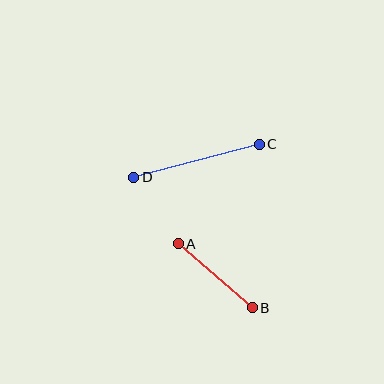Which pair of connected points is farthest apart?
Points C and D are farthest apart.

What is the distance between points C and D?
The distance is approximately 130 pixels.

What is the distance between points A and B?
The distance is approximately 98 pixels.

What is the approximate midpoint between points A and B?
The midpoint is at approximately (215, 276) pixels.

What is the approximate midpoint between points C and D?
The midpoint is at approximately (197, 161) pixels.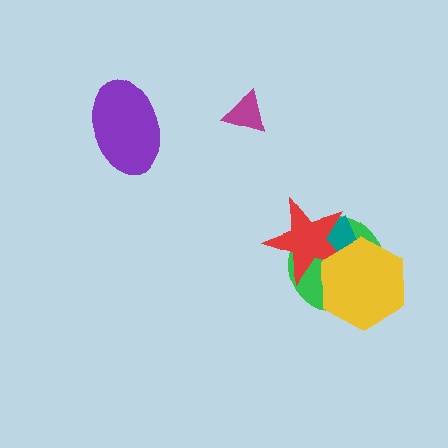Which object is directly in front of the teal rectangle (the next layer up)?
The red star is directly in front of the teal rectangle.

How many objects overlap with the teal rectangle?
3 objects overlap with the teal rectangle.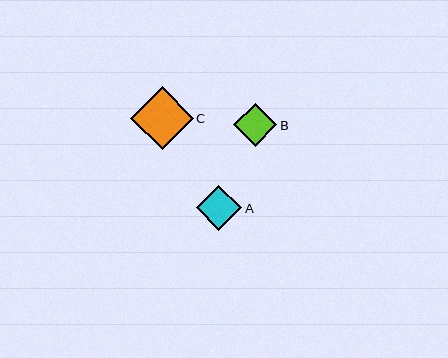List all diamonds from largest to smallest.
From largest to smallest: C, A, B.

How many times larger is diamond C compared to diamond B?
Diamond C is approximately 1.4 times the size of diamond B.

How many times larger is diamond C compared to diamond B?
Diamond C is approximately 1.4 times the size of diamond B.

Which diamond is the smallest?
Diamond B is the smallest with a size of approximately 43 pixels.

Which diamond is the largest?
Diamond C is the largest with a size of approximately 62 pixels.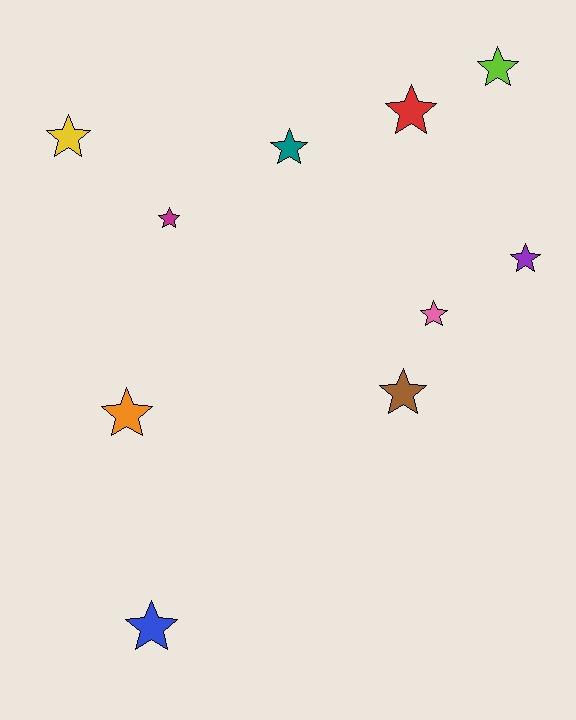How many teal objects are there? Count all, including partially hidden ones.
There is 1 teal object.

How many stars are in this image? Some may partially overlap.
There are 10 stars.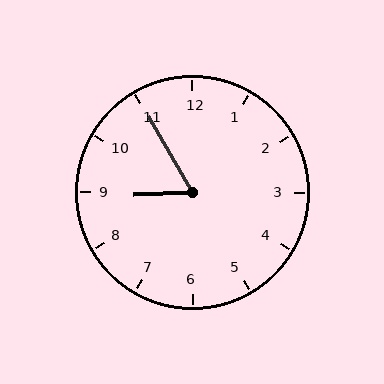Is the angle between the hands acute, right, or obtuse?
It is acute.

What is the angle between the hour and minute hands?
Approximately 62 degrees.